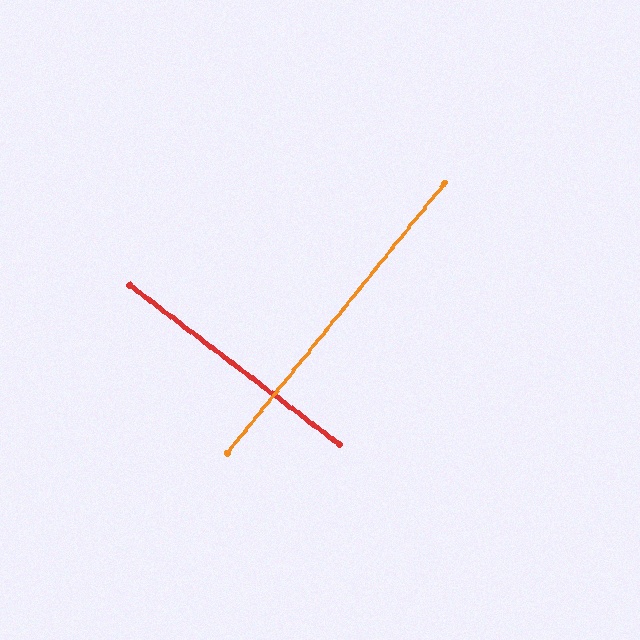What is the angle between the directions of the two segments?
Approximately 88 degrees.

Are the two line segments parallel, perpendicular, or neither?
Perpendicular — they meet at approximately 88°.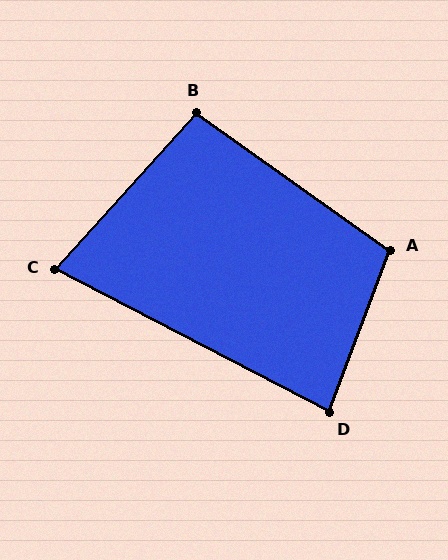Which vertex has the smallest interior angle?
C, at approximately 75 degrees.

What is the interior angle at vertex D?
Approximately 83 degrees (acute).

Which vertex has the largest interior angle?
A, at approximately 105 degrees.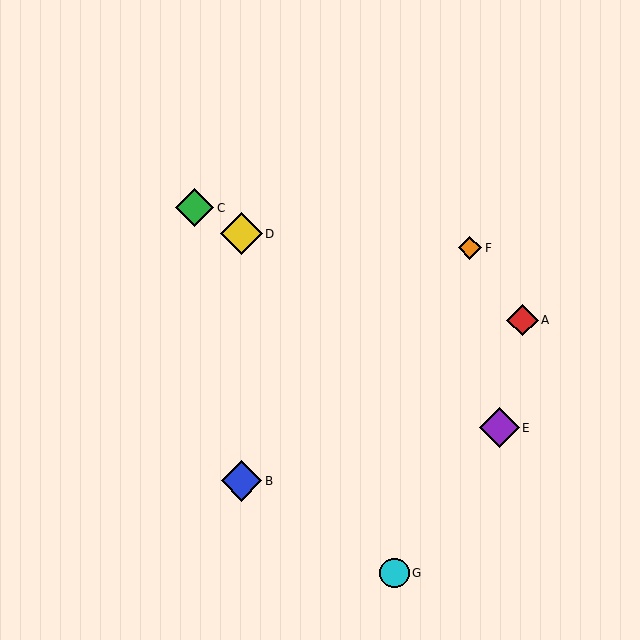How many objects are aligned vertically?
2 objects (B, D) are aligned vertically.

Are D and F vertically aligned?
No, D is at x≈242 and F is at x≈470.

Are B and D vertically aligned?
Yes, both are at x≈242.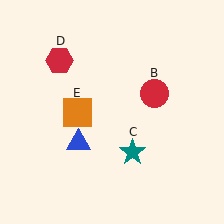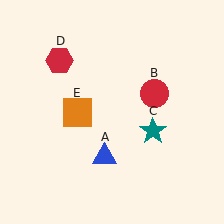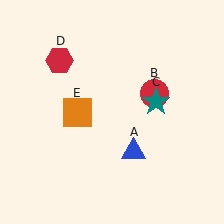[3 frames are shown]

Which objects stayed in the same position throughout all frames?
Red circle (object B) and red hexagon (object D) and orange square (object E) remained stationary.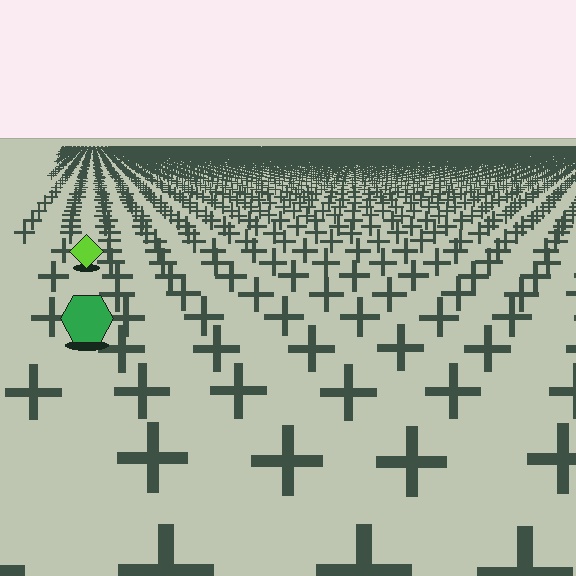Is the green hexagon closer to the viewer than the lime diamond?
Yes. The green hexagon is closer — you can tell from the texture gradient: the ground texture is coarser near it.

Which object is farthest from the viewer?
The lime diamond is farthest from the viewer. It appears smaller and the ground texture around it is denser.